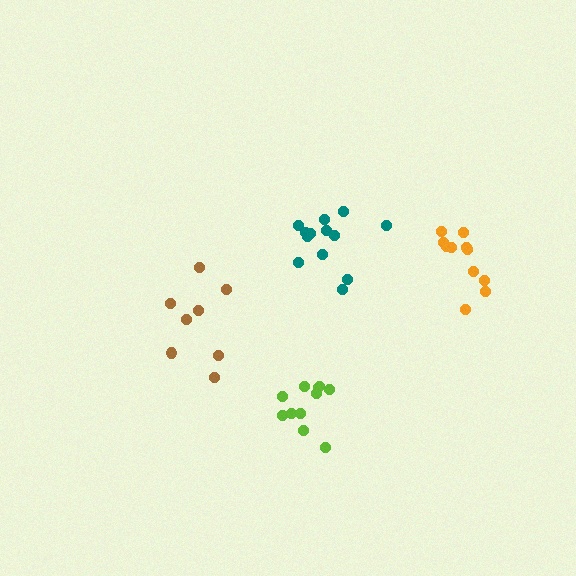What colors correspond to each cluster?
The clusters are colored: teal, brown, lime, orange.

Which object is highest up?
The teal cluster is topmost.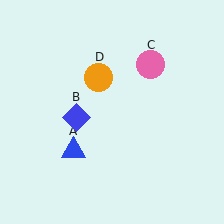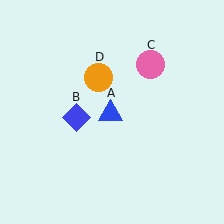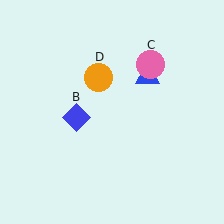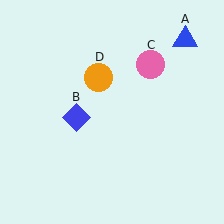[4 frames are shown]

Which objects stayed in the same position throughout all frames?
Blue diamond (object B) and pink circle (object C) and orange circle (object D) remained stationary.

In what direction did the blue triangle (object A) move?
The blue triangle (object A) moved up and to the right.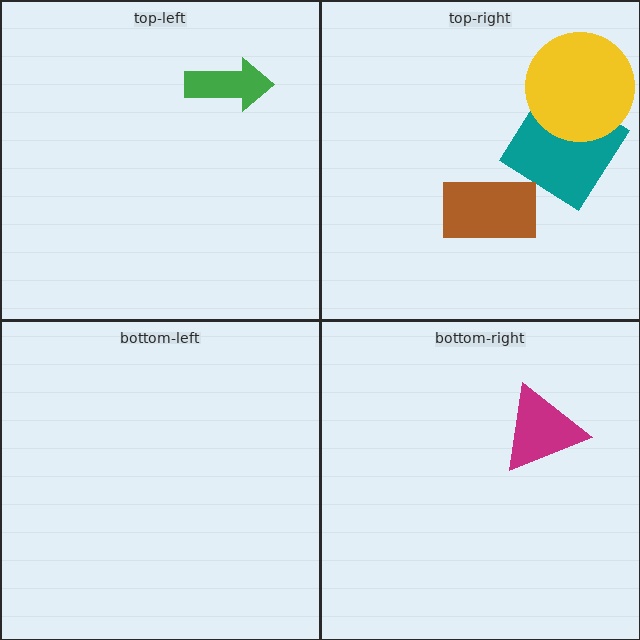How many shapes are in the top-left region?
1.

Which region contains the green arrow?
The top-left region.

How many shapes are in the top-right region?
4.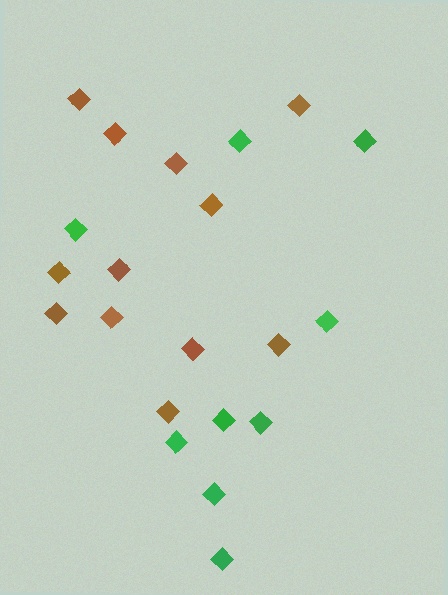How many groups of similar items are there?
There are 2 groups: one group of brown diamonds (12) and one group of green diamonds (9).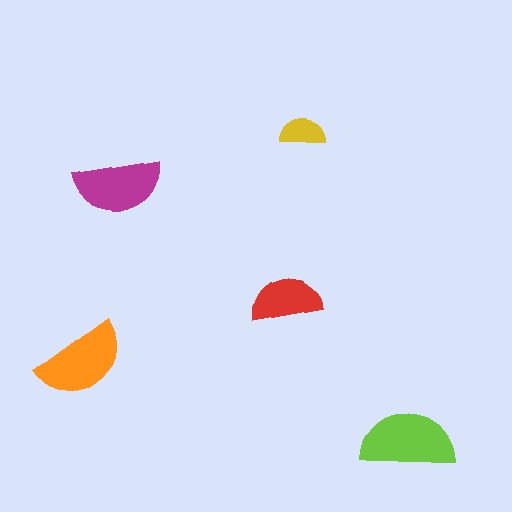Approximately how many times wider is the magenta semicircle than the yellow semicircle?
About 2 times wider.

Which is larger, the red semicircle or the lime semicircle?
The lime one.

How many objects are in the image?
There are 5 objects in the image.